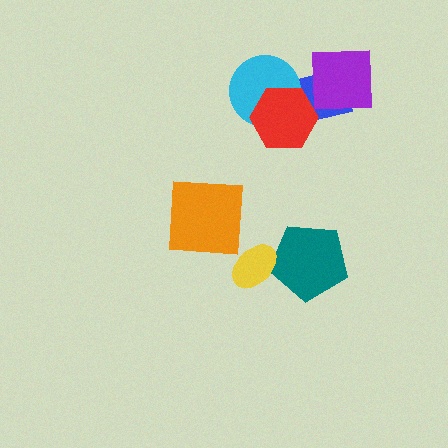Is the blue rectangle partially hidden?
Yes, it is partially covered by another shape.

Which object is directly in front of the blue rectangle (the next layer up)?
The cyan circle is directly in front of the blue rectangle.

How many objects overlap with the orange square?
0 objects overlap with the orange square.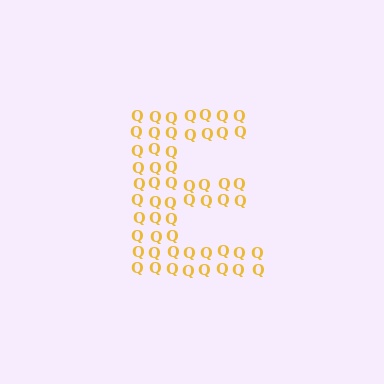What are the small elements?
The small elements are letter Q's.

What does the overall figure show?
The overall figure shows the letter E.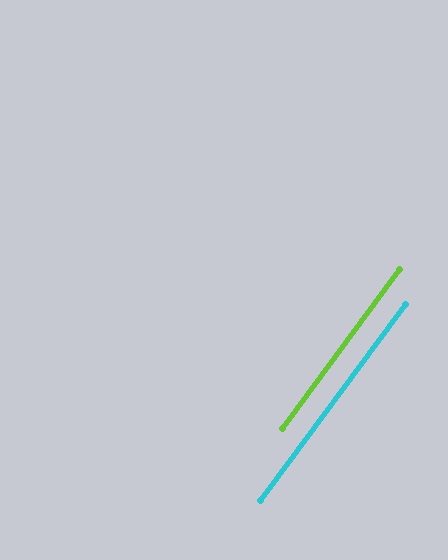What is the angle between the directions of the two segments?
Approximately 0 degrees.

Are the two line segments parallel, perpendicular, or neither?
Parallel — their directions differ by only 0.0°.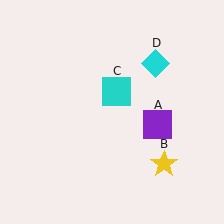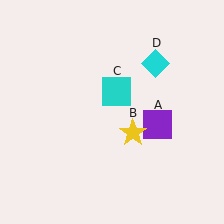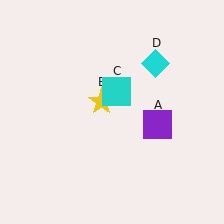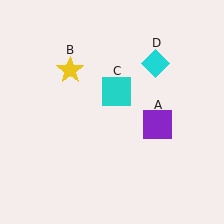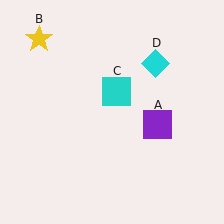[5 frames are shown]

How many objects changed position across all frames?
1 object changed position: yellow star (object B).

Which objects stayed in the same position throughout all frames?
Purple square (object A) and cyan square (object C) and cyan diamond (object D) remained stationary.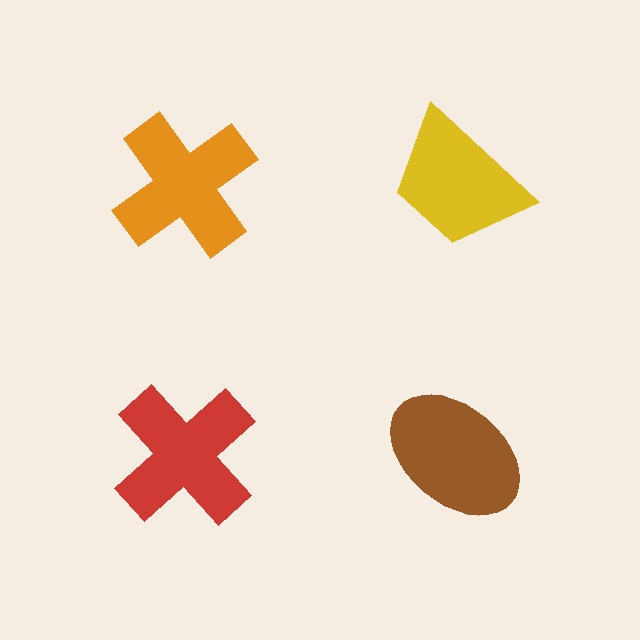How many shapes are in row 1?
2 shapes.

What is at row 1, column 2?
A yellow trapezoid.